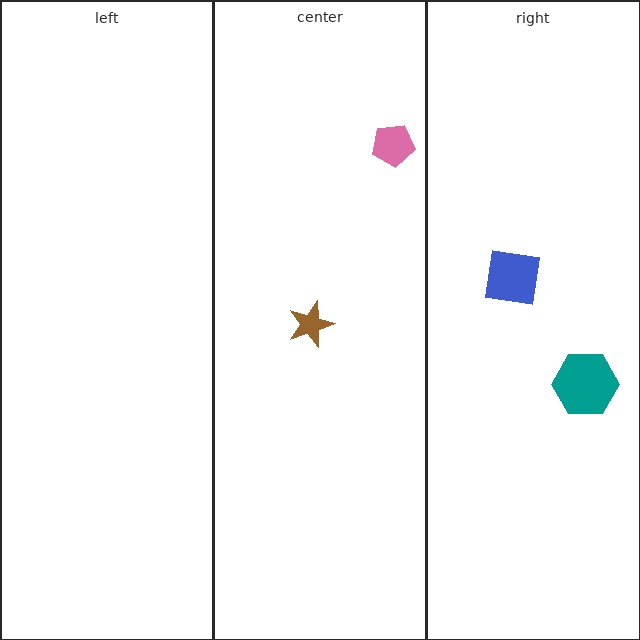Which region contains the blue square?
The right region.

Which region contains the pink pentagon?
The center region.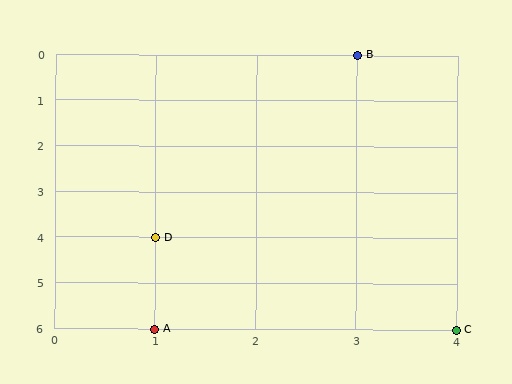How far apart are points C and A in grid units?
Points C and A are 3 columns apart.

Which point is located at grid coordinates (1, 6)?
Point A is at (1, 6).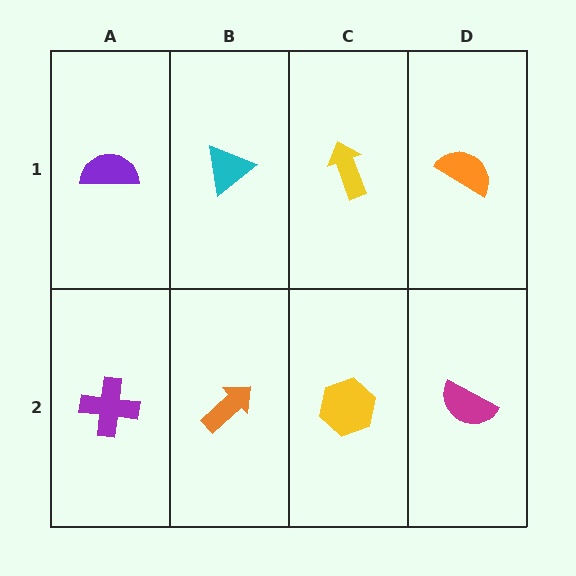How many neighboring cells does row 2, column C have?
3.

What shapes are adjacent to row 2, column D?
An orange semicircle (row 1, column D), a yellow hexagon (row 2, column C).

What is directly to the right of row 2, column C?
A magenta semicircle.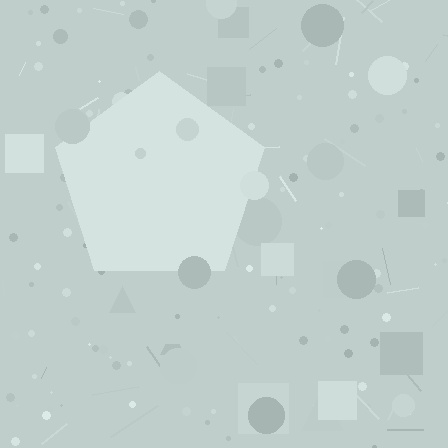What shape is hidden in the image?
A pentagon is hidden in the image.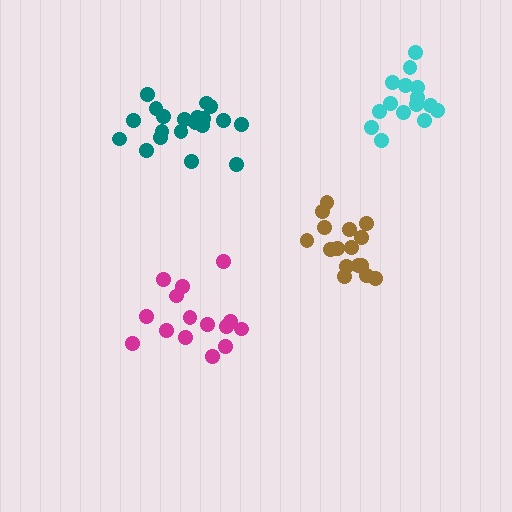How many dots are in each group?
Group 1: 16 dots, Group 2: 15 dots, Group 3: 20 dots, Group 4: 15 dots (66 total).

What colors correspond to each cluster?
The clusters are colored: brown, magenta, teal, cyan.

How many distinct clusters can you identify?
There are 4 distinct clusters.